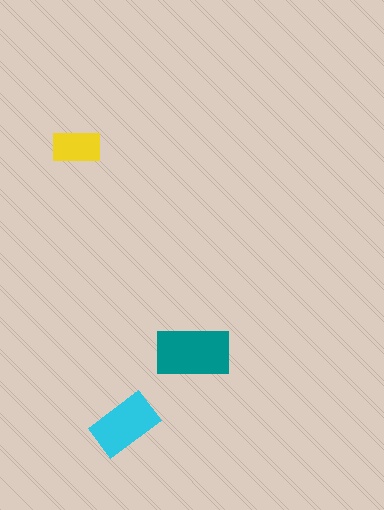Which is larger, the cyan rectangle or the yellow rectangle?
The cyan one.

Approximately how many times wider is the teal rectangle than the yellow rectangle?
About 1.5 times wider.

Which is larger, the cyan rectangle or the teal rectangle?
The teal one.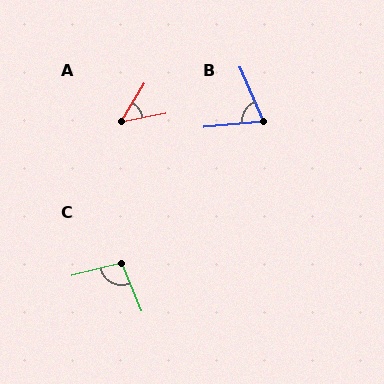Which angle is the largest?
C, at approximately 98 degrees.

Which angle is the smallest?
A, at approximately 48 degrees.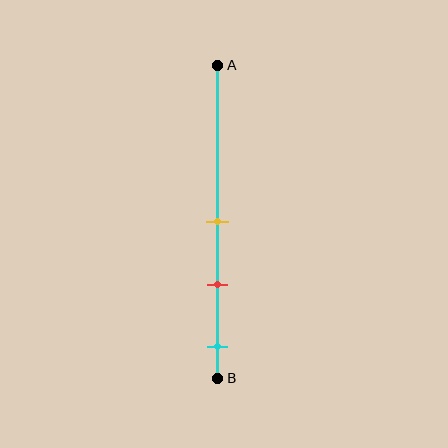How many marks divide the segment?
There are 3 marks dividing the segment.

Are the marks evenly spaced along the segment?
Yes, the marks are approximately evenly spaced.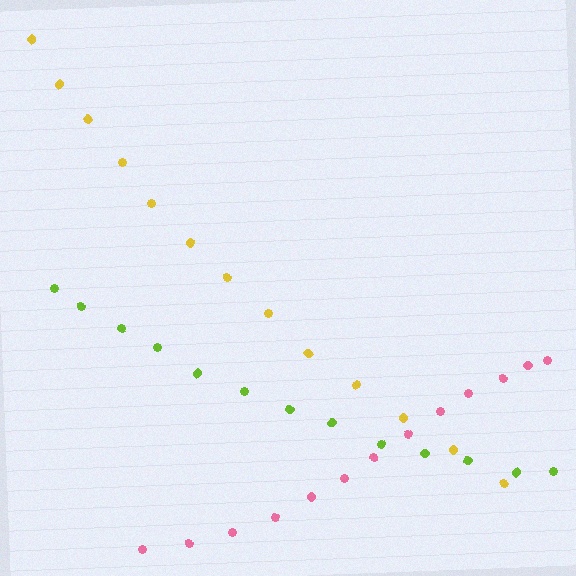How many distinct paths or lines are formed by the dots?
There are 3 distinct paths.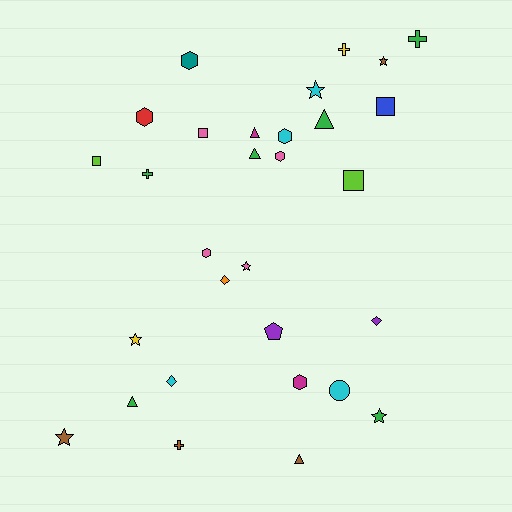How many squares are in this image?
There are 4 squares.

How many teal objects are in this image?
There is 1 teal object.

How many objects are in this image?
There are 30 objects.